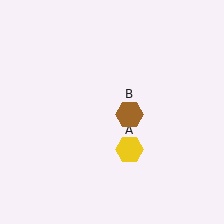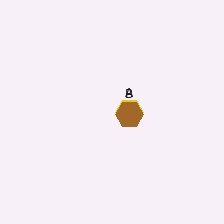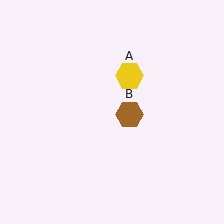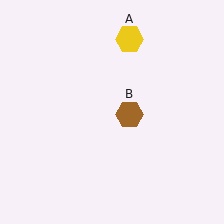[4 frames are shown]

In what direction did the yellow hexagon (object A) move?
The yellow hexagon (object A) moved up.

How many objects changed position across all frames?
1 object changed position: yellow hexagon (object A).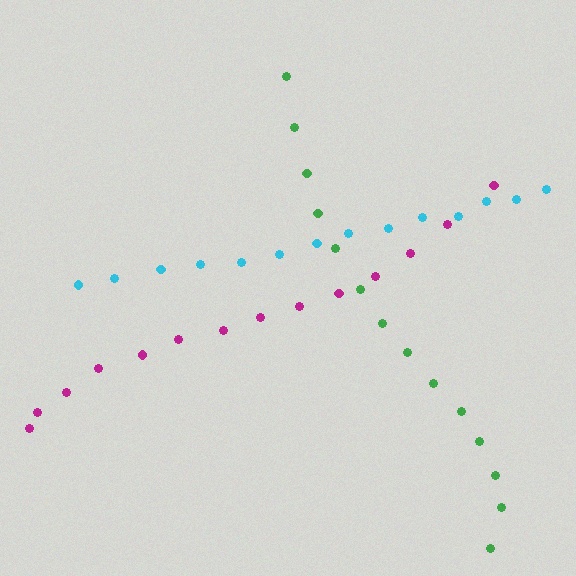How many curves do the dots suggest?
There are 3 distinct paths.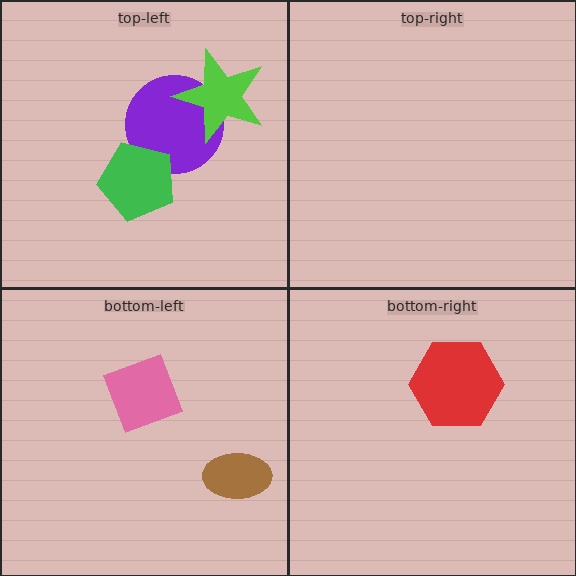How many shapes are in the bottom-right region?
1.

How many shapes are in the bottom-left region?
2.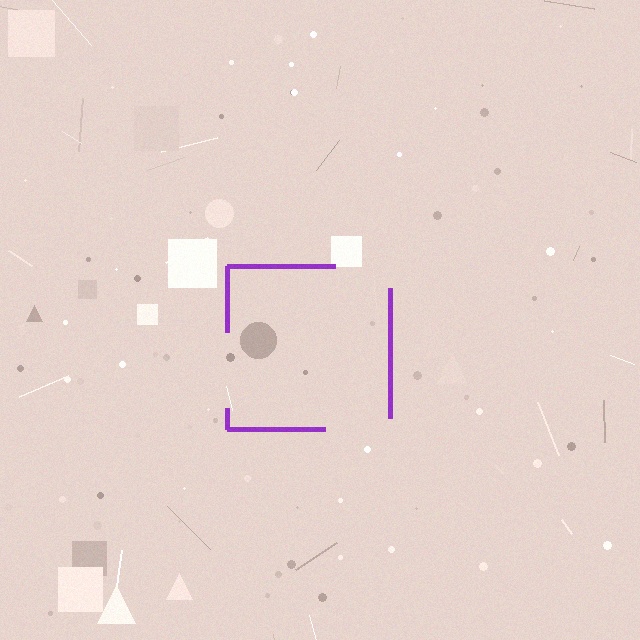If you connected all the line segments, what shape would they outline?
They would outline a square.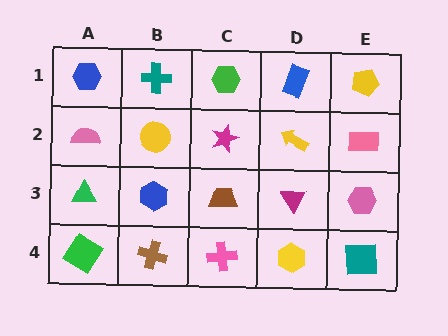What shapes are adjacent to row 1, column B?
A yellow circle (row 2, column B), a blue hexagon (row 1, column A), a green hexagon (row 1, column C).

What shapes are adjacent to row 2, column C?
A green hexagon (row 1, column C), a brown trapezoid (row 3, column C), a yellow circle (row 2, column B), a yellow arrow (row 2, column D).